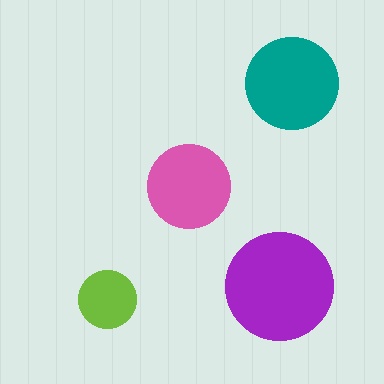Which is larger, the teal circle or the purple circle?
The purple one.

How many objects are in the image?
There are 4 objects in the image.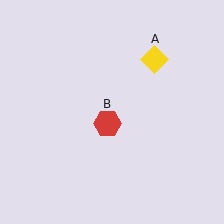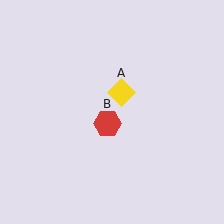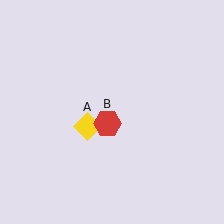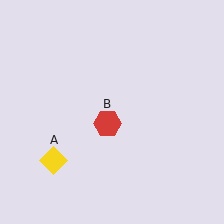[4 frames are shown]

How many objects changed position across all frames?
1 object changed position: yellow diamond (object A).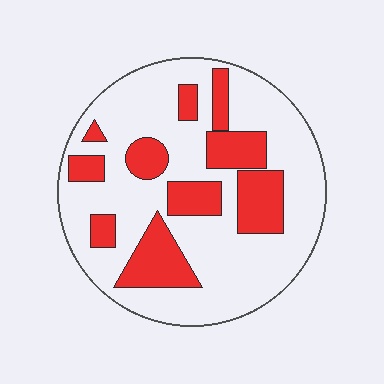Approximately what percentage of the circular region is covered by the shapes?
Approximately 30%.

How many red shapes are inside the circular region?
10.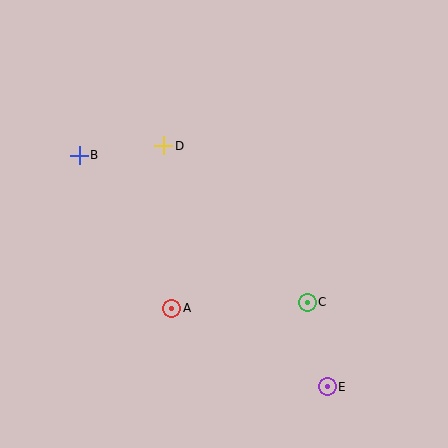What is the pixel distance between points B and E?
The distance between B and E is 339 pixels.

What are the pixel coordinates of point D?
Point D is at (164, 146).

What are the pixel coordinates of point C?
Point C is at (307, 302).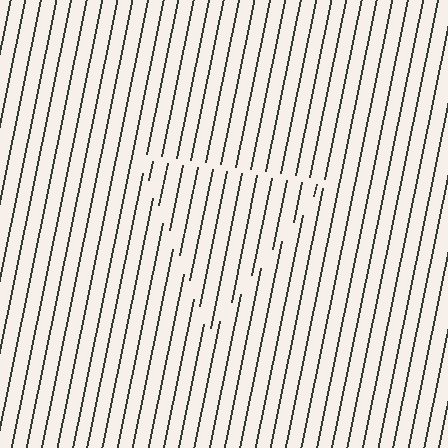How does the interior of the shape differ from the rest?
The interior of the shape contains the same grating, shifted by half a period — the contour is defined by the phase discontinuity where line-ends from the inner and outer gratings abut.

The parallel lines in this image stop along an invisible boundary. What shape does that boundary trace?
An illusory triangle. The interior of the shape contains the same grating, shifted by half a period — the contour is defined by the phase discontinuity where line-ends from the inner and outer gratings abut.